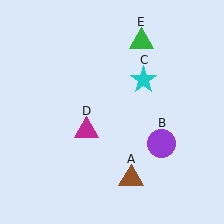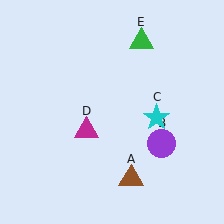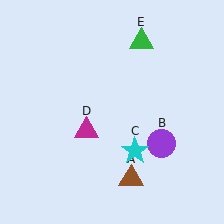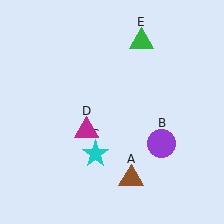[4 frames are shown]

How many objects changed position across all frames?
1 object changed position: cyan star (object C).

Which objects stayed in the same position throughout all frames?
Brown triangle (object A) and purple circle (object B) and magenta triangle (object D) and green triangle (object E) remained stationary.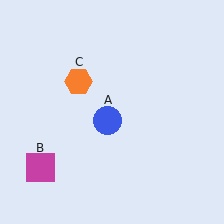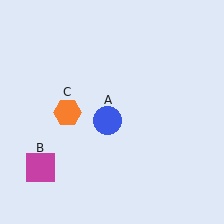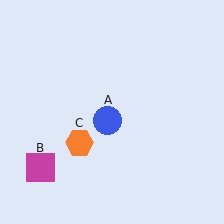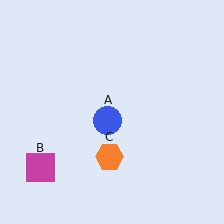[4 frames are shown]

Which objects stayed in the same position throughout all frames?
Blue circle (object A) and magenta square (object B) remained stationary.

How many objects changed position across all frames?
1 object changed position: orange hexagon (object C).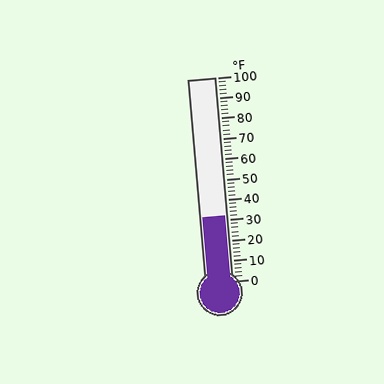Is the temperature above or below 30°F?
The temperature is above 30°F.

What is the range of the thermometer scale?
The thermometer scale ranges from 0°F to 100°F.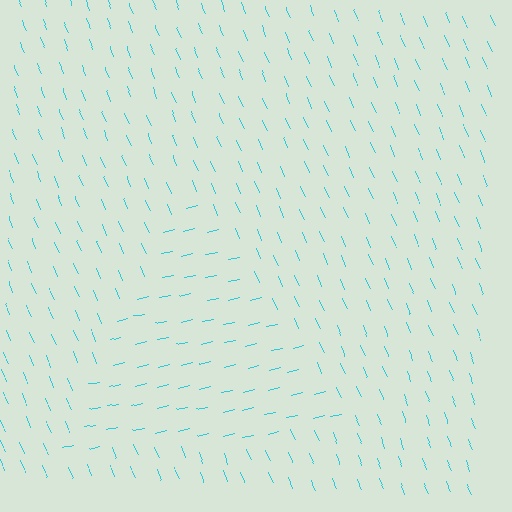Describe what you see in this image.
The image is filled with small cyan line segments. A triangle region in the image has lines oriented differently from the surrounding lines, creating a visible texture boundary.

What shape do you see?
I see a triangle.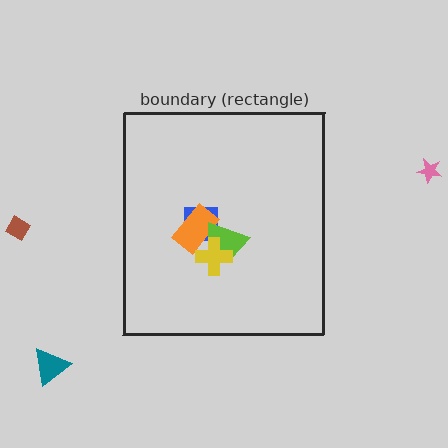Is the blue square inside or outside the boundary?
Inside.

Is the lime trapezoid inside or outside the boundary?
Inside.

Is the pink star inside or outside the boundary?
Outside.